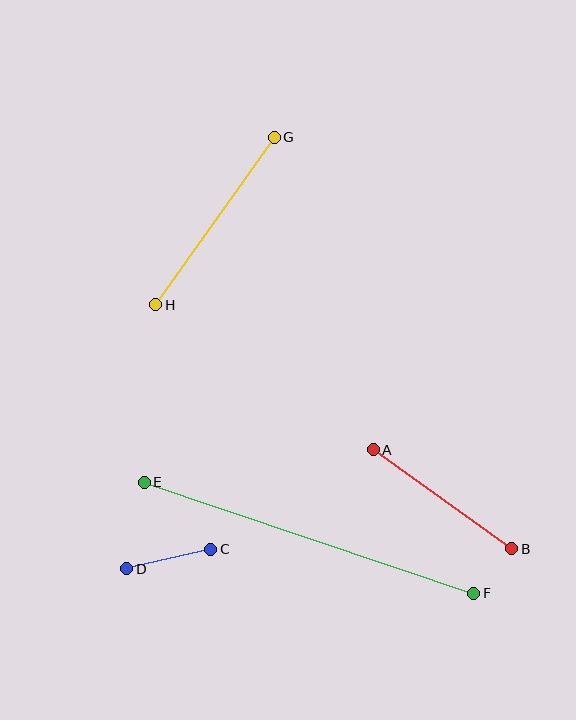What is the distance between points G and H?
The distance is approximately 205 pixels.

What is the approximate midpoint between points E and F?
The midpoint is at approximately (309, 538) pixels.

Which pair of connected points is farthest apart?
Points E and F are farthest apart.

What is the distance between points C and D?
The distance is approximately 86 pixels.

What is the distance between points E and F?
The distance is approximately 348 pixels.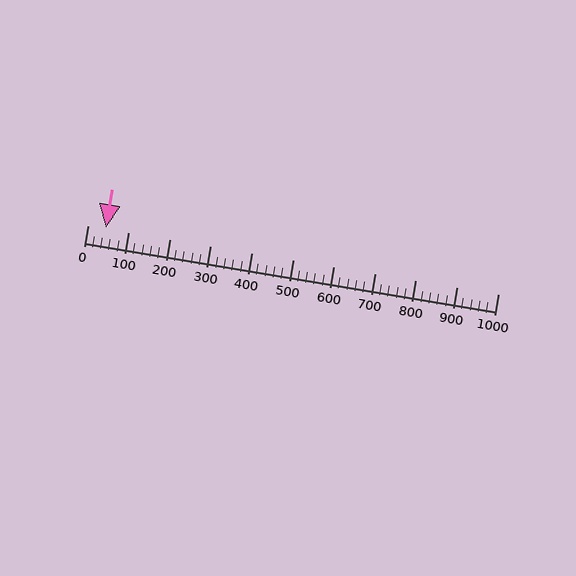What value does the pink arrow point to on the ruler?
The pink arrow points to approximately 43.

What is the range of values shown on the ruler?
The ruler shows values from 0 to 1000.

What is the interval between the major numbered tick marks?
The major tick marks are spaced 100 units apart.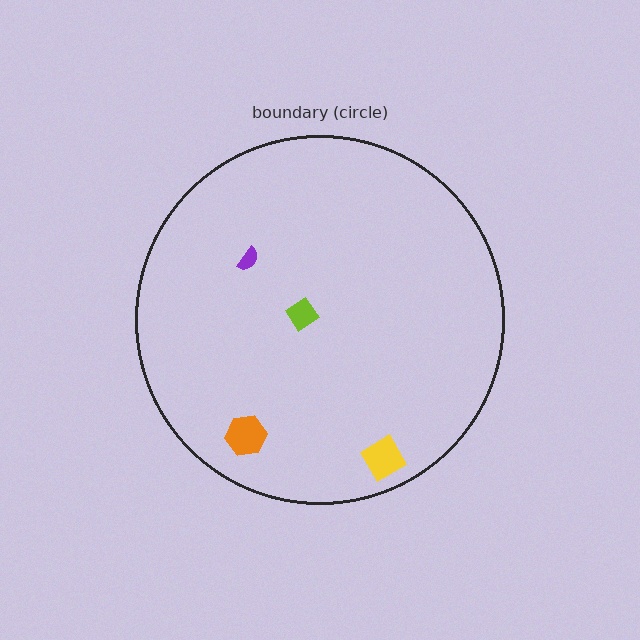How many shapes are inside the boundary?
4 inside, 0 outside.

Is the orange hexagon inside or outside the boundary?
Inside.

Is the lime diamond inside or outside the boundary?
Inside.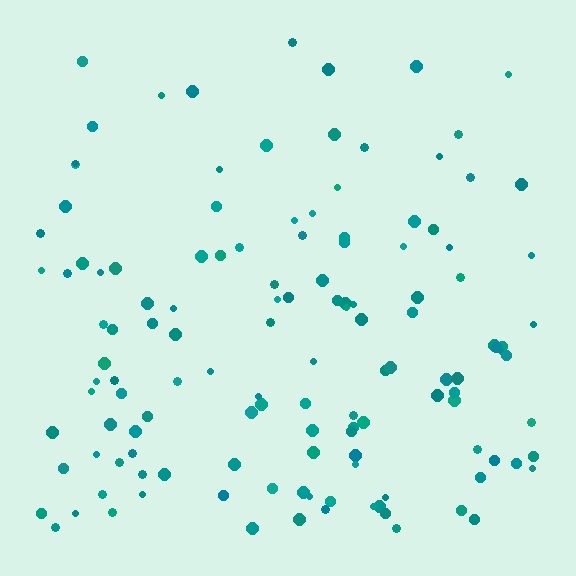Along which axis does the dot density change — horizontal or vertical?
Vertical.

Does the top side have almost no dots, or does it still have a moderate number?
Still a moderate number, just noticeably fewer than the bottom.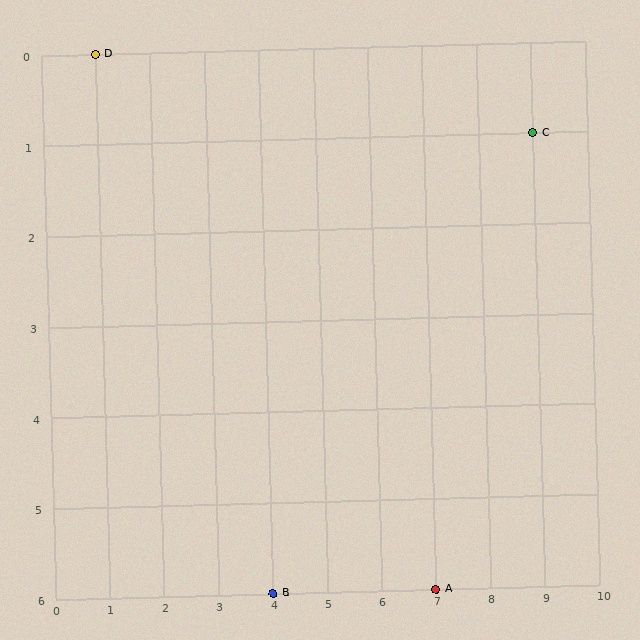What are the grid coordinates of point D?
Point D is at grid coordinates (1, 0).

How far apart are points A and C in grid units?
Points A and C are 2 columns and 5 rows apart (about 5.4 grid units diagonally).